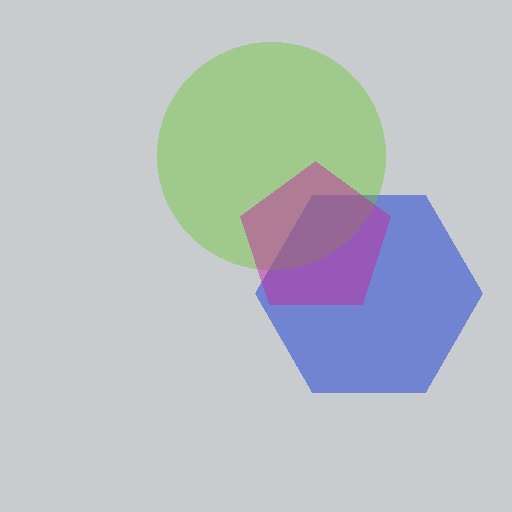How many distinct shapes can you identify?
There are 3 distinct shapes: a blue hexagon, a lime circle, a magenta pentagon.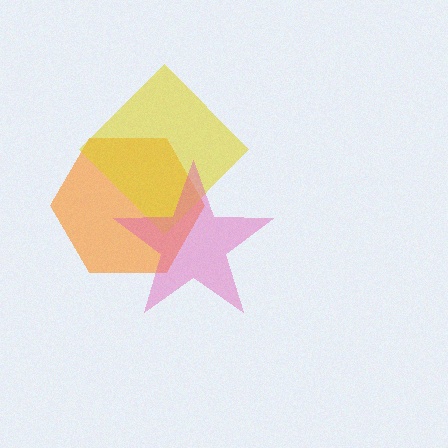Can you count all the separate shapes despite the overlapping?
Yes, there are 3 separate shapes.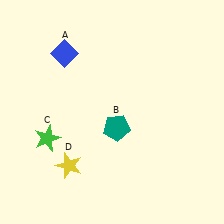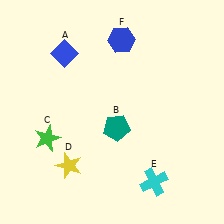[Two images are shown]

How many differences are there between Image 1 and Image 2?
There are 2 differences between the two images.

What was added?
A cyan cross (E), a blue hexagon (F) were added in Image 2.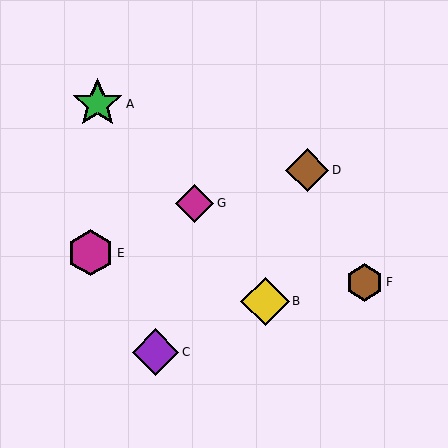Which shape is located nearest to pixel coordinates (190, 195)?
The magenta diamond (labeled G) at (195, 203) is nearest to that location.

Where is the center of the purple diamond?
The center of the purple diamond is at (156, 352).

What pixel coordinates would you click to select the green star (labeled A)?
Click at (98, 104) to select the green star A.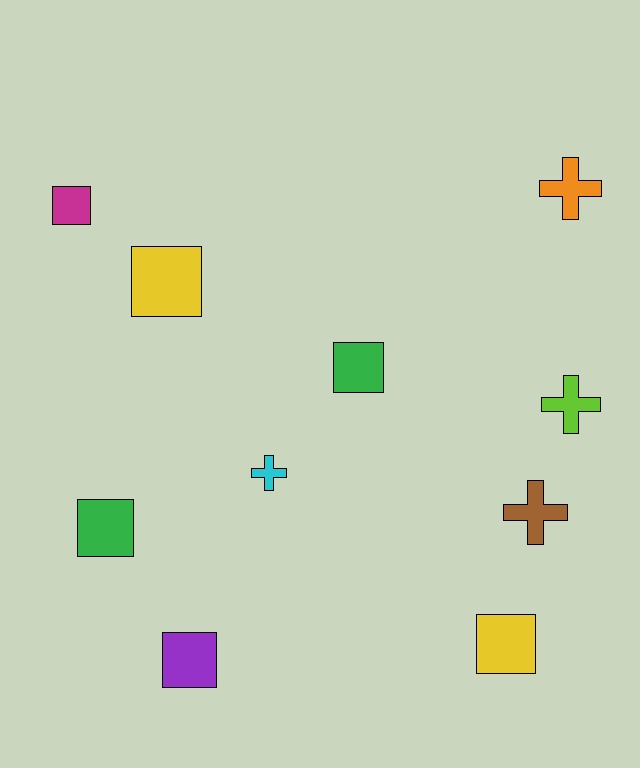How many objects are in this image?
There are 10 objects.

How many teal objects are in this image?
There are no teal objects.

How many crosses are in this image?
There are 4 crosses.